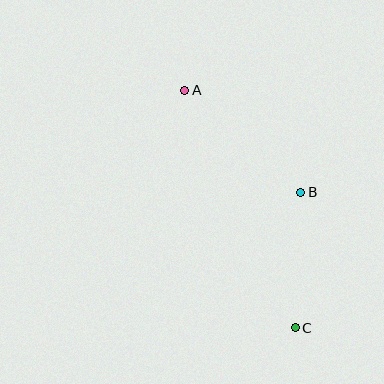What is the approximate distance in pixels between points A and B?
The distance between A and B is approximately 155 pixels.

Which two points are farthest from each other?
Points A and C are farthest from each other.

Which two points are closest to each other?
Points B and C are closest to each other.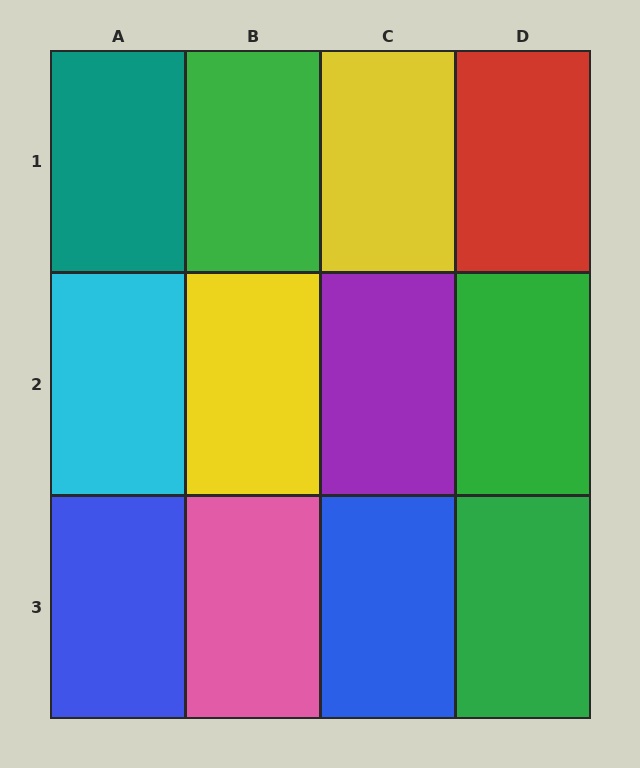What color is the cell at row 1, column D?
Red.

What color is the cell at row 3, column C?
Blue.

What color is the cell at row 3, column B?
Pink.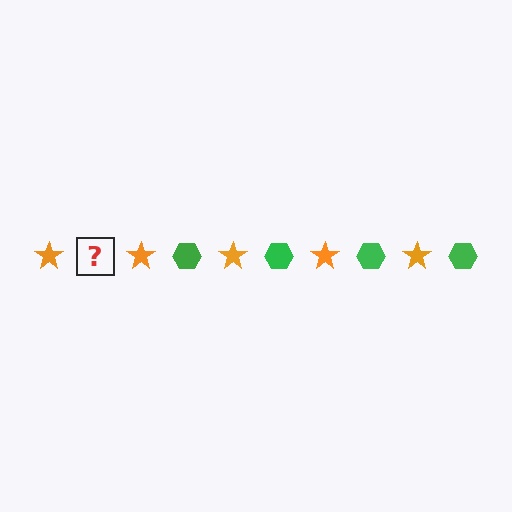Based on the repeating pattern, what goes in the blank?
The blank should be a green hexagon.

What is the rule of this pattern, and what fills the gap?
The rule is that the pattern alternates between orange star and green hexagon. The gap should be filled with a green hexagon.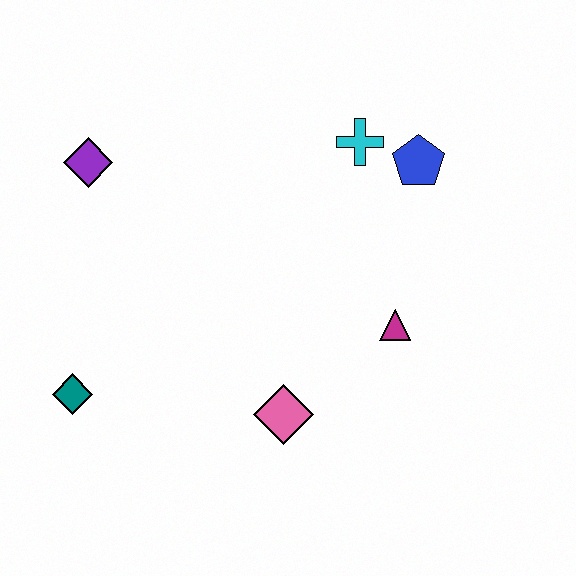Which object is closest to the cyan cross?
The blue pentagon is closest to the cyan cross.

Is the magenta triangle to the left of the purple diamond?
No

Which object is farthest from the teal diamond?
The blue pentagon is farthest from the teal diamond.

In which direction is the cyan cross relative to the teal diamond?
The cyan cross is to the right of the teal diamond.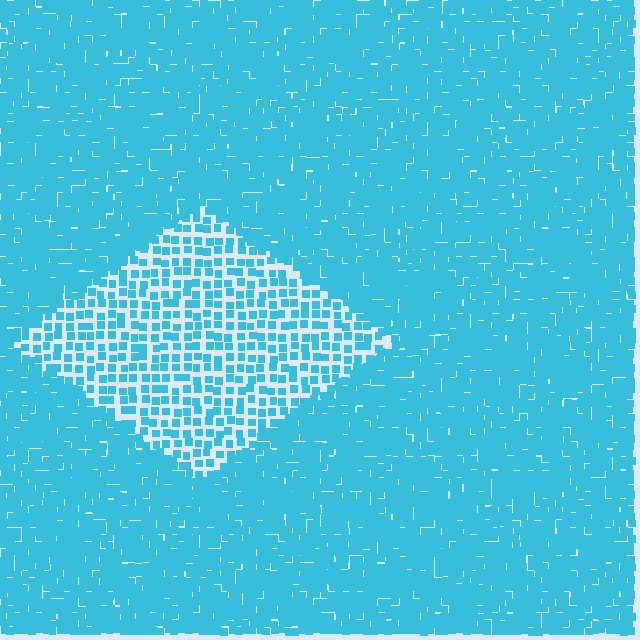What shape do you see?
I see a diamond.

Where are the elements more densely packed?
The elements are more densely packed outside the diamond boundary.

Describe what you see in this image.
The image contains small cyan elements arranged at two different densities. A diamond-shaped region is visible where the elements are less densely packed than the surrounding area.